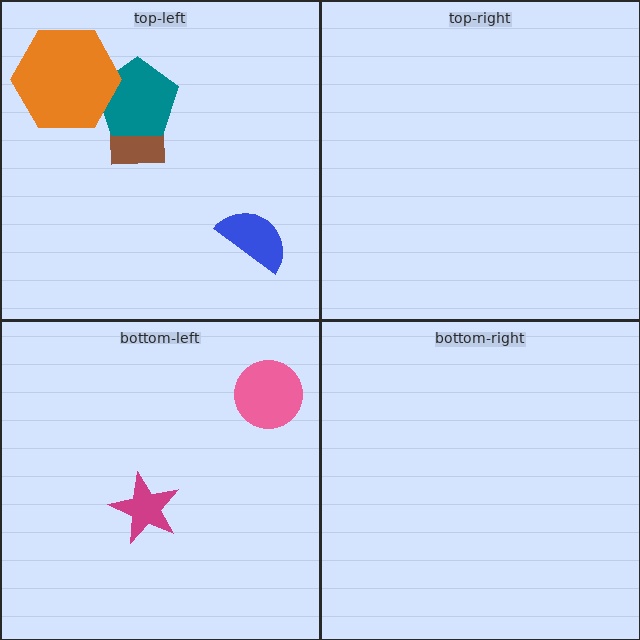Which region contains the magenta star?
The bottom-left region.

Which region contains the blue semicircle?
The top-left region.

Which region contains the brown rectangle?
The top-left region.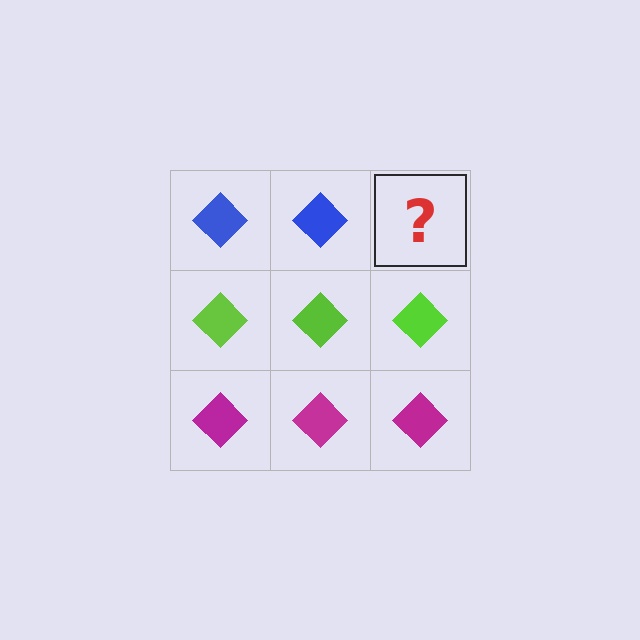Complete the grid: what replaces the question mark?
The question mark should be replaced with a blue diamond.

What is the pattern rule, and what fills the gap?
The rule is that each row has a consistent color. The gap should be filled with a blue diamond.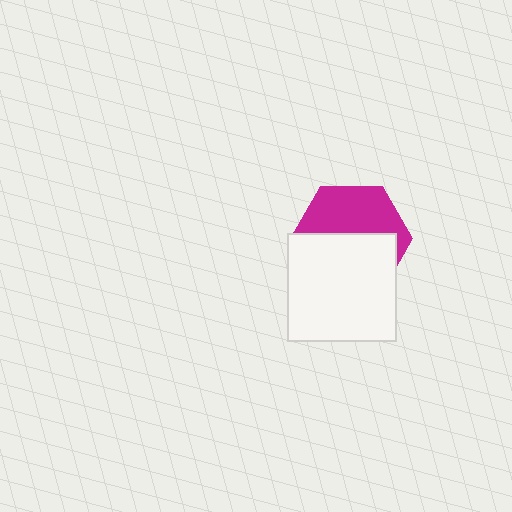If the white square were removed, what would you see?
You would see the complete magenta hexagon.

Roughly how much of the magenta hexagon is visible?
About half of it is visible (roughly 47%).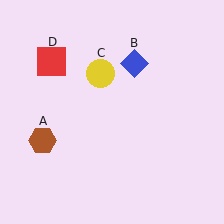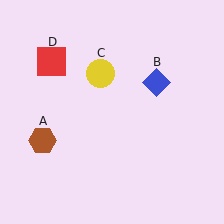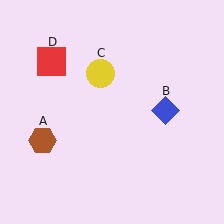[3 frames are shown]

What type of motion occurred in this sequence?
The blue diamond (object B) rotated clockwise around the center of the scene.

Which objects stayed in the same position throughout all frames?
Brown hexagon (object A) and yellow circle (object C) and red square (object D) remained stationary.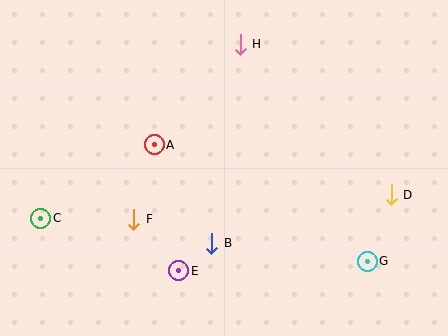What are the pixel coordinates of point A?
Point A is at (154, 145).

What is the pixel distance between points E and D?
The distance between E and D is 226 pixels.